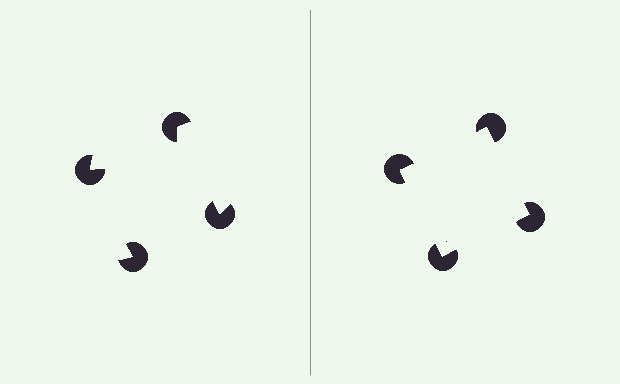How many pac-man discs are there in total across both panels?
8 — 4 on each side.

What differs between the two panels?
The pac-man discs are positioned identically on both sides; only the wedge orientations differ. On the right they align to a square; on the left they are misaligned.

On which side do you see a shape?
An illusory square appears on the right side. On the left side the wedge cuts are rotated, so no coherent shape forms.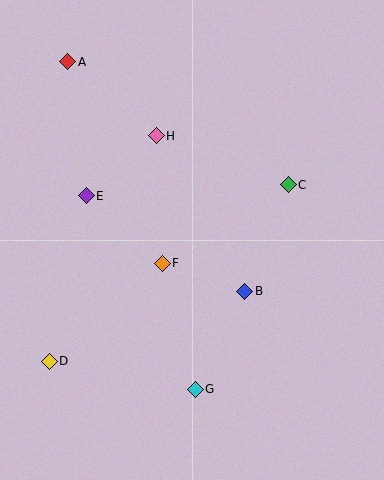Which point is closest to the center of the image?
Point F at (162, 263) is closest to the center.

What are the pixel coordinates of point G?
Point G is at (195, 389).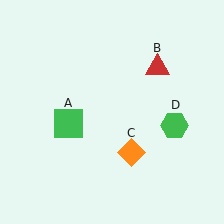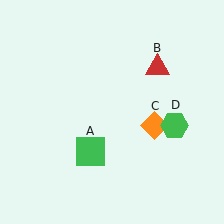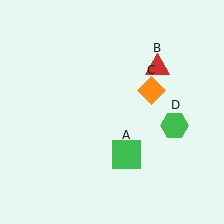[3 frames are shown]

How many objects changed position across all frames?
2 objects changed position: green square (object A), orange diamond (object C).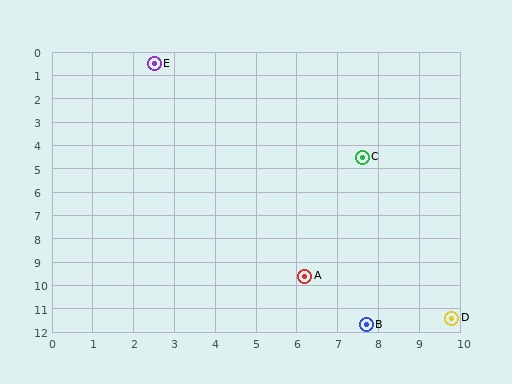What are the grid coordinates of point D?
Point D is at approximately (9.8, 11.4).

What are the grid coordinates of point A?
Point A is at approximately (6.2, 9.6).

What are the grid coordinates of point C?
Point C is at approximately (7.6, 4.5).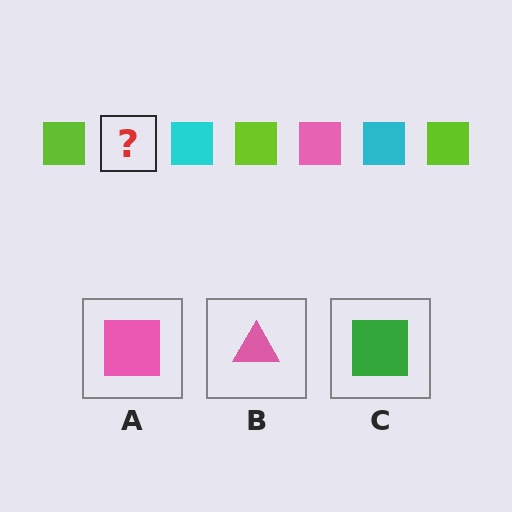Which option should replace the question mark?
Option A.